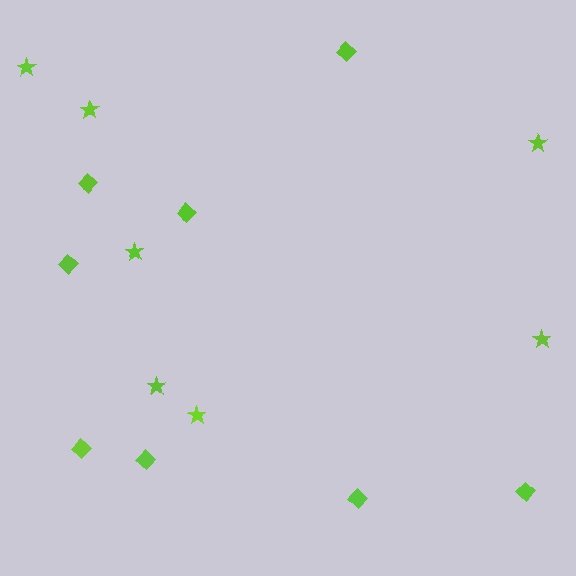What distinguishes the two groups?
There are 2 groups: one group of diamonds (8) and one group of stars (7).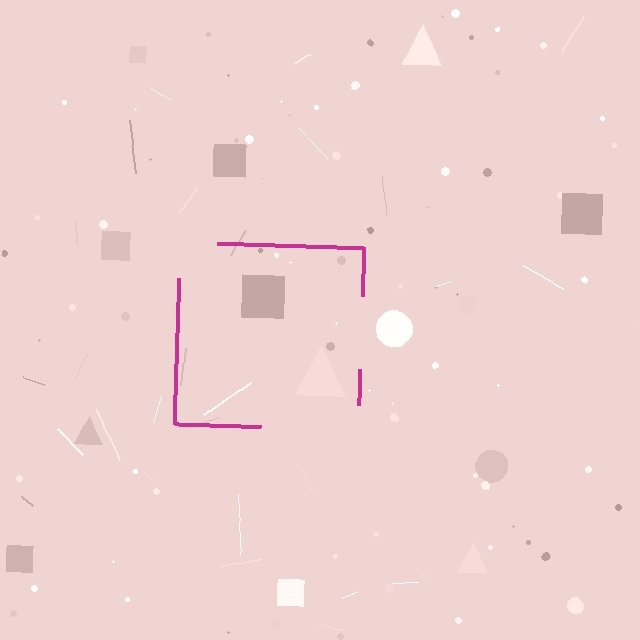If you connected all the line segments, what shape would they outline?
They would outline a square.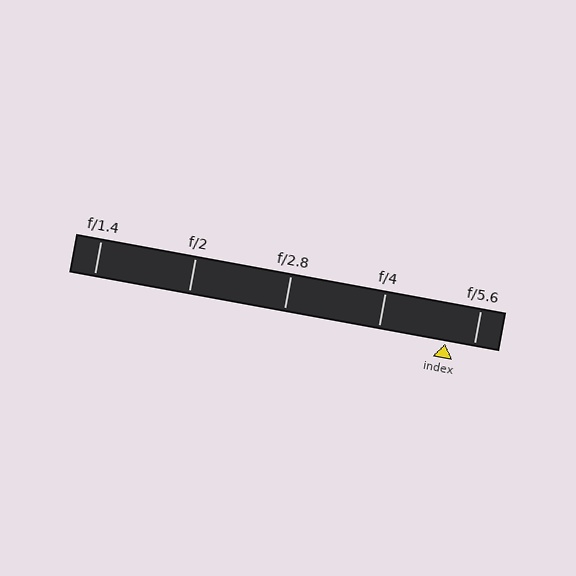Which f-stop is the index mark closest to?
The index mark is closest to f/5.6.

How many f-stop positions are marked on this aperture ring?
There are 5 f-stop positions marked.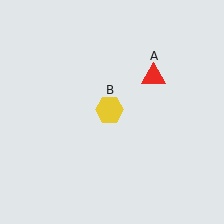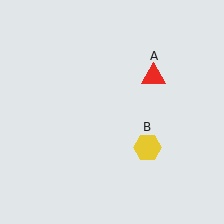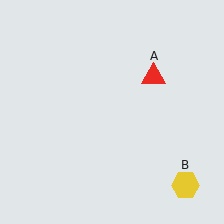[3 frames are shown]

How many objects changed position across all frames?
1 object changed position: yellow hexagon (object B).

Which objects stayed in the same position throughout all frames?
Red triangle (object A) remained stationary.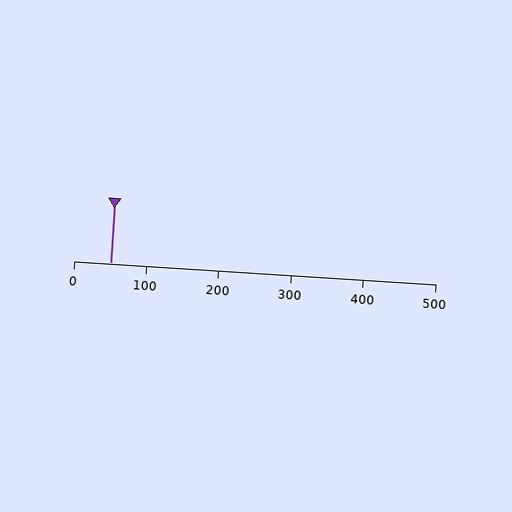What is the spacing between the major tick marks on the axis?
The major ticks are spaced 100 apart.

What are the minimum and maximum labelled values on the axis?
The axis runs from 0 to 500.